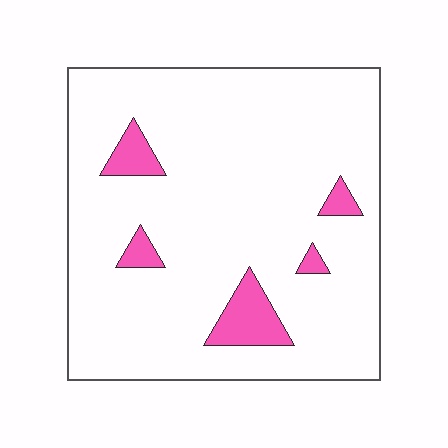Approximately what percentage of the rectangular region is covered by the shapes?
Approximately 10%.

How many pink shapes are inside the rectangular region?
5.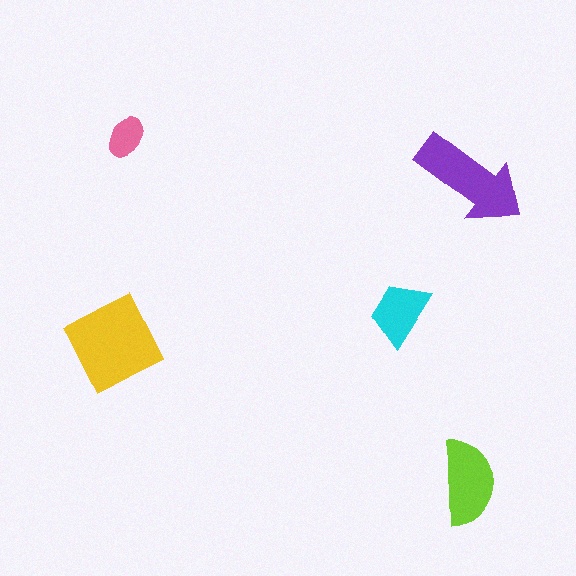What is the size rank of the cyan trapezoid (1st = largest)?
4th.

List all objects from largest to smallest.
The yellow square, the purple arrow, the lime semicircle, the cyan trapezoid, the pink ellipse.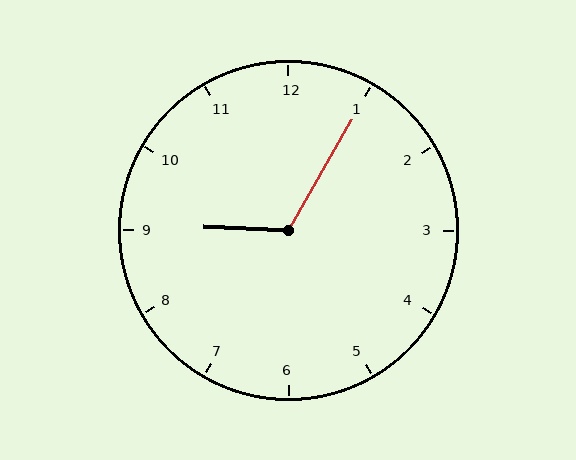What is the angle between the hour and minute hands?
Approximately 118 degrees.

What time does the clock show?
9:05.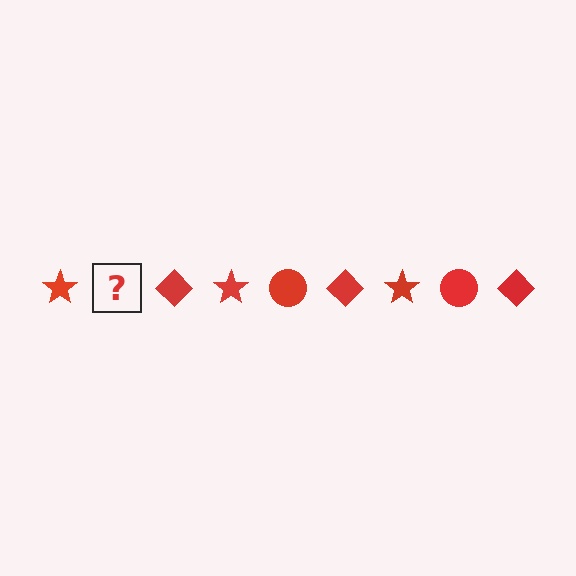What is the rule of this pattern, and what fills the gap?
The rule is that the pattern cycles through star, circle, diamond shapes in red. The gap should be filled with a red circle.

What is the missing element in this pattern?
The missing element is a red circle.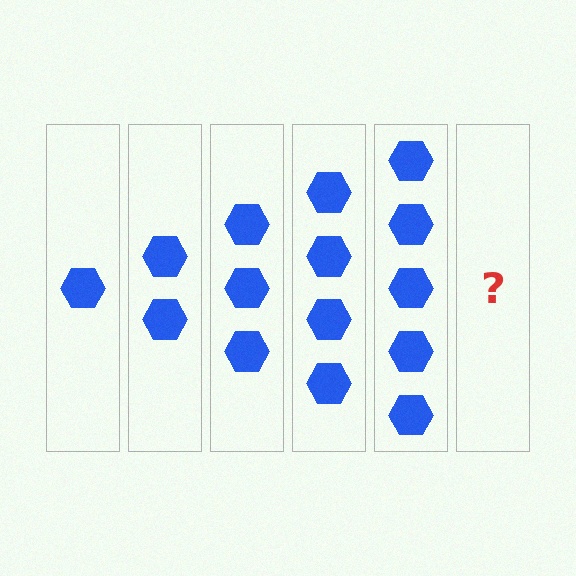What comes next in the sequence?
The next element should be 6 hexagons.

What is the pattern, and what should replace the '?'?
The pattern is that each step adds one more hexagon. The '?' should be 6 hexagons.